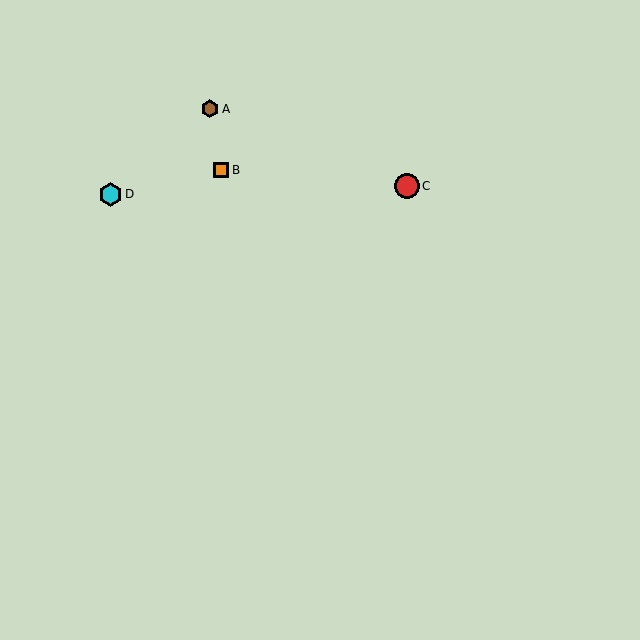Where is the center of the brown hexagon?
The center of the brown hexagon is at (210, 109).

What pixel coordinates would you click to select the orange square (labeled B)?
Click at (221, 170) to select the orange square B.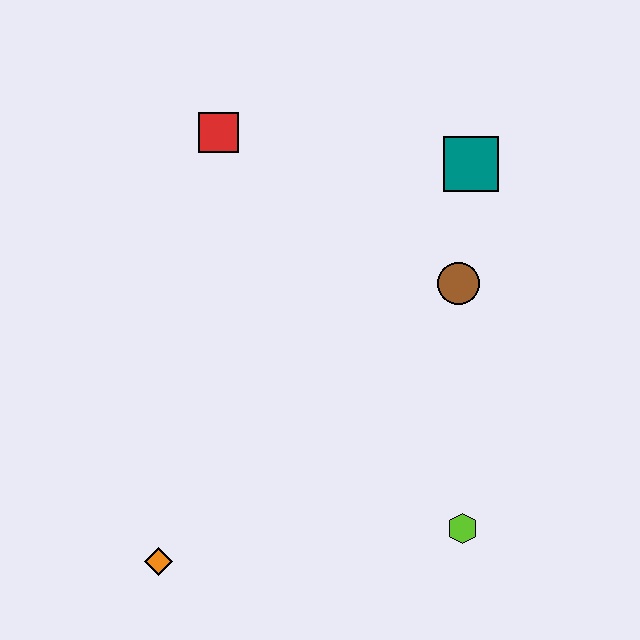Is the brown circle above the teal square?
No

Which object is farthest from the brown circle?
The orange diamond is farthest from the brown circle.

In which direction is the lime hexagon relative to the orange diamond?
The lime hexagon is to the right of the orange diamond.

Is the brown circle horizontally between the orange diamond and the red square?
No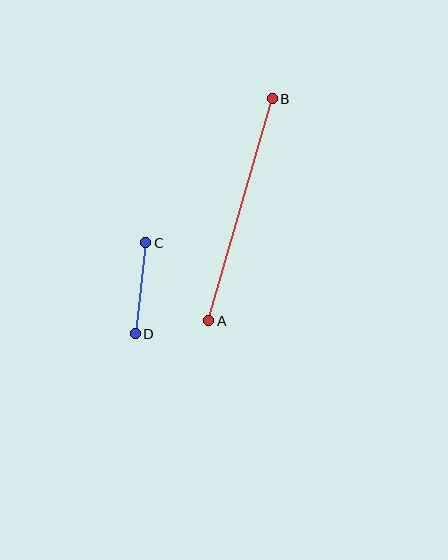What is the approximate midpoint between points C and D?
The midpoint is at approximately (140, 288) pixels.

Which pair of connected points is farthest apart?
Points A and B are farthest apart.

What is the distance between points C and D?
The distance is approximately 91 pixels.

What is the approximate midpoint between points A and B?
The midpoint is at approximately (241, 210) pixels.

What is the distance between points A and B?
The distance is approximately 231 pixels.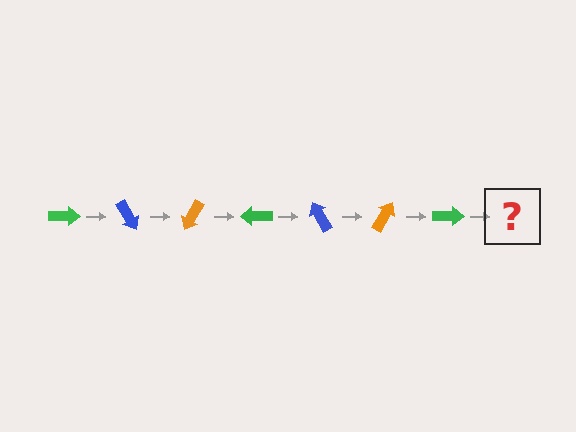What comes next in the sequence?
The next element should be a blue arrow, rotated 420 degrees from the start.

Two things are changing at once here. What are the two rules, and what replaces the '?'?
The two rules are that it rotates 60 degrees each step and the color cycles through green, blue, and orange. The '?' should be a blue arrow, rotated 420 degrees from the start.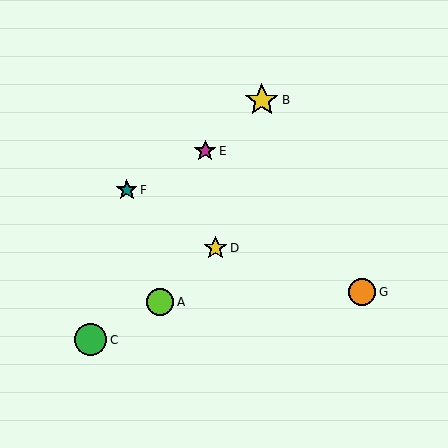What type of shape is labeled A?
Shape A is a lime circle.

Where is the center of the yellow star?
The center of the yellow star is at (262, 100).